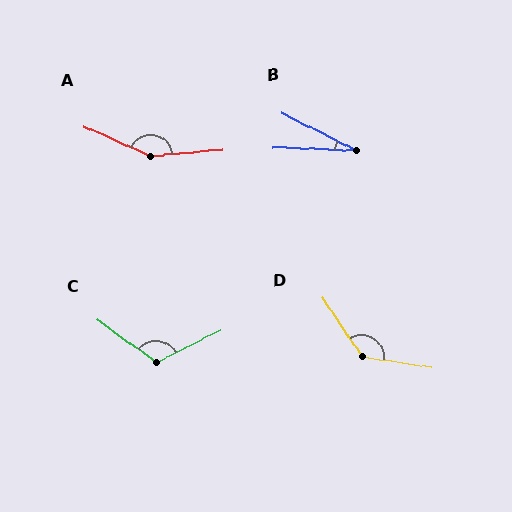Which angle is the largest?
A, at approximately 151 degrees.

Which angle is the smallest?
B, at approximately 24 degrees.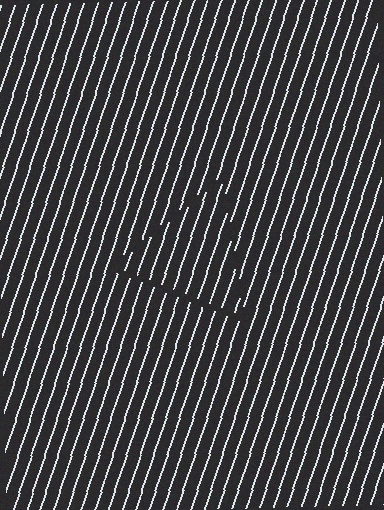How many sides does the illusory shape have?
3 sides — the line-ends trace a triangle.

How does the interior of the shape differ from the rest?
The interior of the shape contains the same grating, shifted by half a period — the contour is defined by the phase discontinuity where line-ends from the inner and outer gratings abut.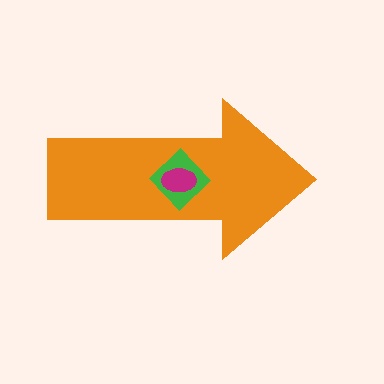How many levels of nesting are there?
3.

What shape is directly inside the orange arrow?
The green diamond.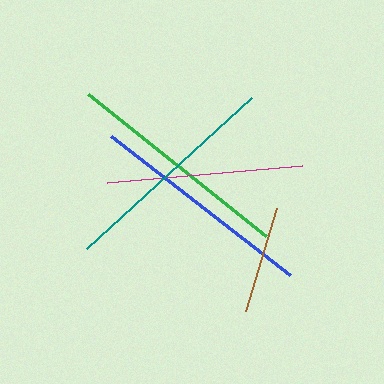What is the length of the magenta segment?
The magenta segment is approximately 195 pixels long.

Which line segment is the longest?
The green line is the longest at approximately 228 pixels.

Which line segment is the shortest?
The brown line is the shortest at approximately 108 pixels.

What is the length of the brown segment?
The brown segment is approximately 108 pixels long.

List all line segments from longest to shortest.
From longest to shortest: green, blue, teal, magenta, brown.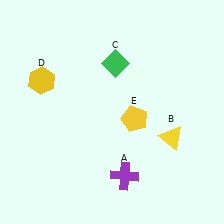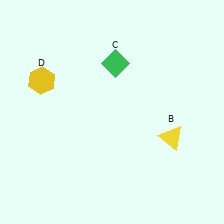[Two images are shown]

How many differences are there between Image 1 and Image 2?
There are 2 differences between the two images.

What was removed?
The yellow pentagon (E), the purple cross (A) were removed in Image 2.